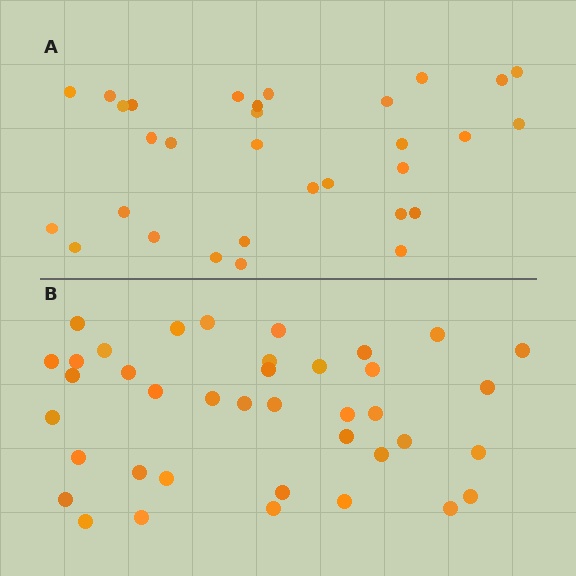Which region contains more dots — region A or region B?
Region B (the bottom region) has more dots.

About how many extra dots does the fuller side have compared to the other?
Region B has roughly 8 or so more dots than region A.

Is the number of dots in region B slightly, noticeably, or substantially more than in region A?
Region B has noticeably more, but not dramatically so. The ratio is roughly 1.3 to 1.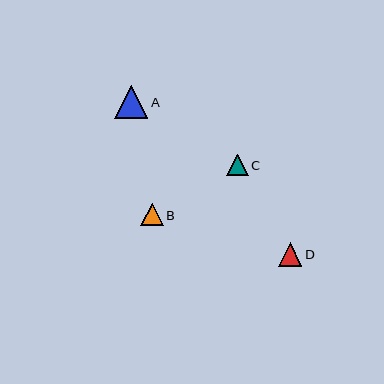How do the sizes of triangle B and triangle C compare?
Triangle B and triangle C are approximately the same size.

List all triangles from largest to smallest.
From largest to smallest: A, D, B, C.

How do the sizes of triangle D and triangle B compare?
Triangle D and triangle B are approximately the same size.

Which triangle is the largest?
Triangle A is the largest with a size of approximately 33 pixels.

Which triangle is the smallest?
Triangle C is the smallest with a size of approximately 22 pixels.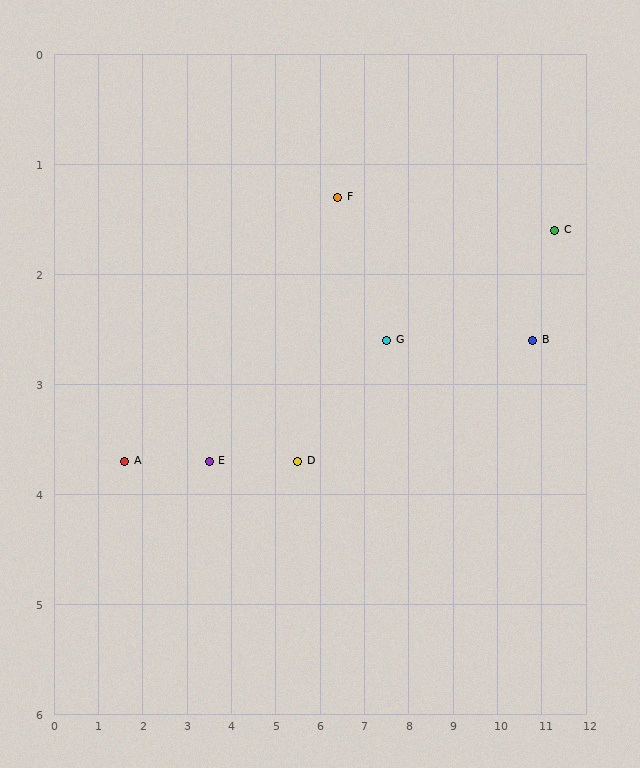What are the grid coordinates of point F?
Point F is at approximately (6.4, 1.3).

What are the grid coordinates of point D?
Point D is at approximately (5.5, 3.7).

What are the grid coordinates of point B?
Point B is at approximately (10.8, 2.6).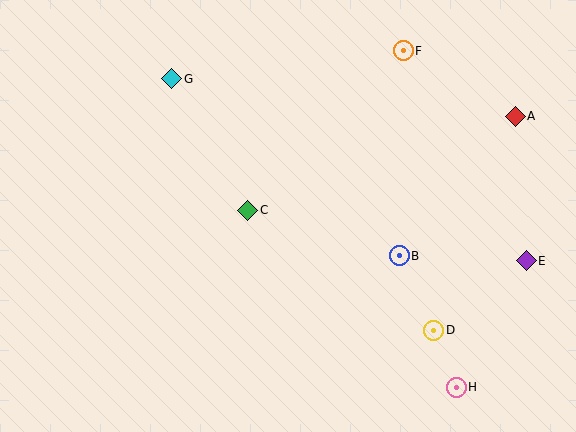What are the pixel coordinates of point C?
Point C is at (248, 210).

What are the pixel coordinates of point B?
Point B is at (399, 256).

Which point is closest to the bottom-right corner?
Point H is closest to the bottom-right corner.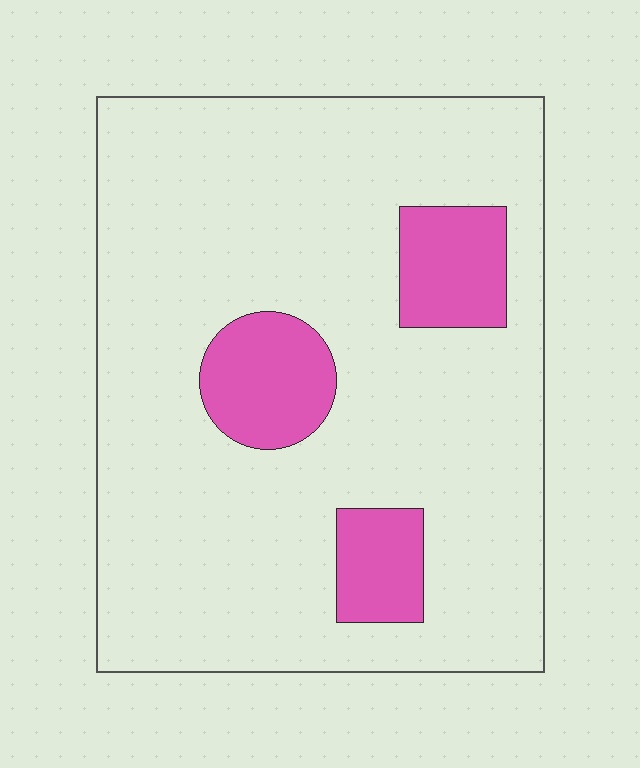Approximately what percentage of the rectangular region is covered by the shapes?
Approximately 15%.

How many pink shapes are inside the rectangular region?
3.